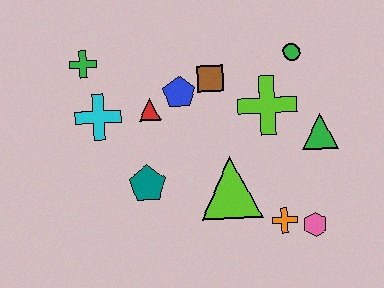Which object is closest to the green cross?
The cyan cross is closest to the green cross.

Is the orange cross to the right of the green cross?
Yes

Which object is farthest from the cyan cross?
The pink hexagon is farthest from the cyan cross.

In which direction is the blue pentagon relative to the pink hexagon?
The blue pentagon is above the pink hexagon.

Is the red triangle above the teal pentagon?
Yes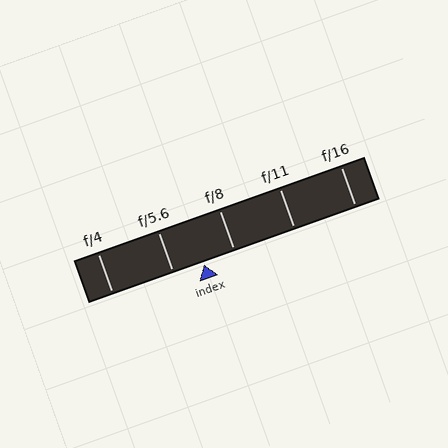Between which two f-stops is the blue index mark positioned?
The index mark is between f/5.6 and f/8.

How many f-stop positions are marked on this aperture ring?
There are 5 f-stop positions marked.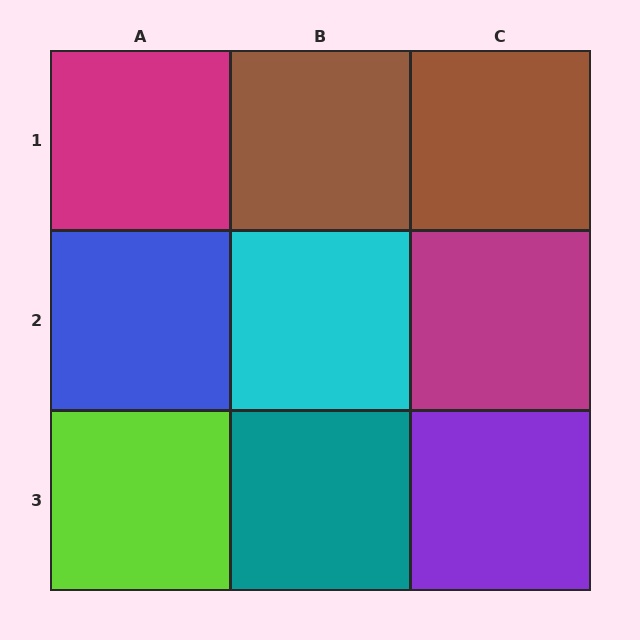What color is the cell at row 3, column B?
Teal.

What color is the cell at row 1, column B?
Brown.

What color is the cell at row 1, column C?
Brown.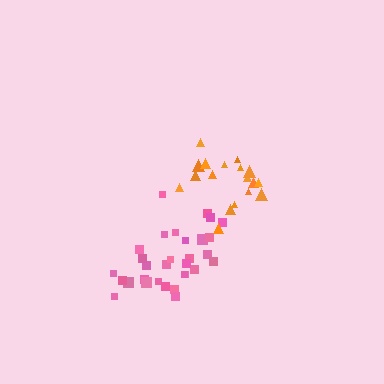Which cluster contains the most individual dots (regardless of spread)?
Pink (31).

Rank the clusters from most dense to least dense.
pink, orange.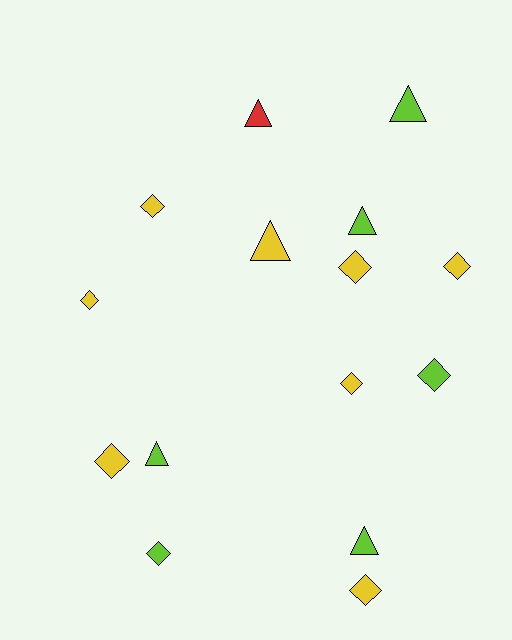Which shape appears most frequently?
Diamond, with 9 objects.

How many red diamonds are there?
There are no red diamonds.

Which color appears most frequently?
Yellow, with 8 objects.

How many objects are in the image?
There are 15 objects.